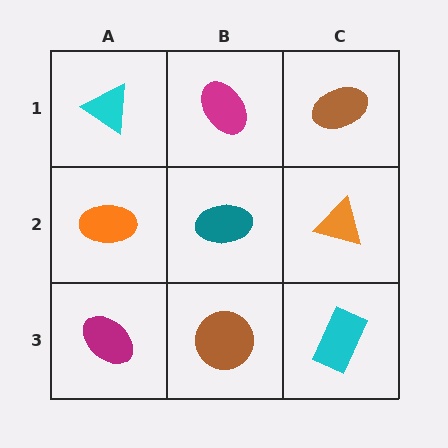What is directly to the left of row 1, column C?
A magenta ellipse.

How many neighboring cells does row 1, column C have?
2.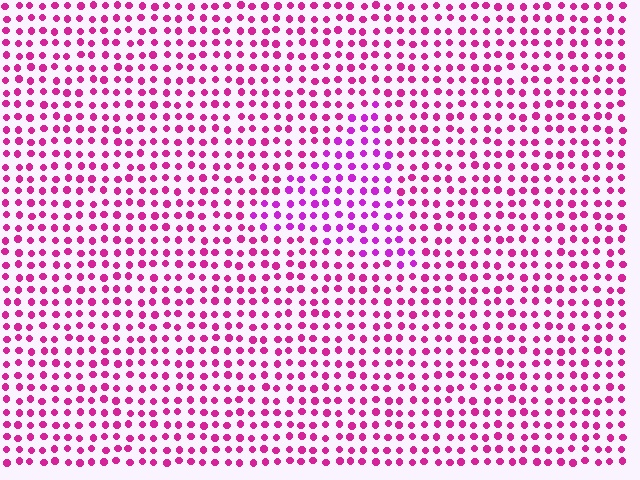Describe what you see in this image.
The image is filled with small magenta elements in a uniform arrangement. A triangle-shaped region is visible where the elements are tinted to a slightly different hue, forming a subtle color boundary.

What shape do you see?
I see a triangle.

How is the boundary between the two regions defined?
The boundary is defined purely by a slight shift in hue (about 24 degrees). Spacing, size, and orientation are identical on both sides.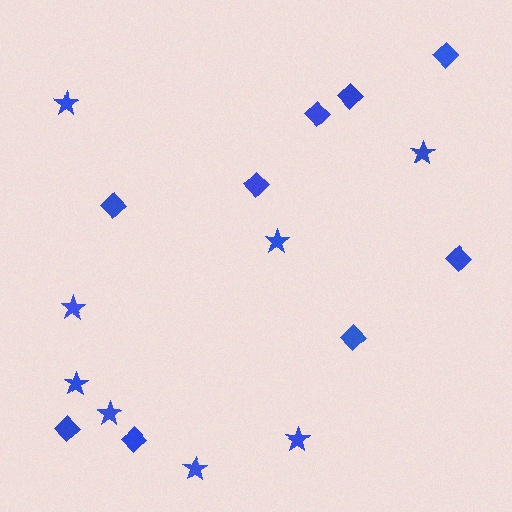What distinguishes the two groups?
There are 2 groups: one group of diamonds (9) and one group of stars (8).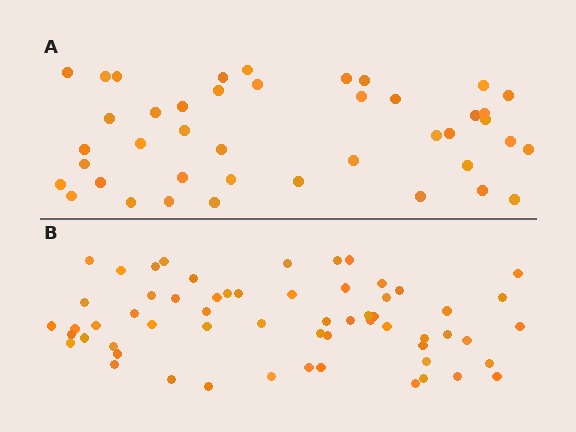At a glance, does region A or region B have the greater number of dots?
Region B (the bottom region) has more dots.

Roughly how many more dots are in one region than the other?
Region B has approximately 20 more dots than region A.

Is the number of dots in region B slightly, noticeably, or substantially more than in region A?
Region B has noticeably more, but not dramatically so. The ratio is roughly 1.4 to 1.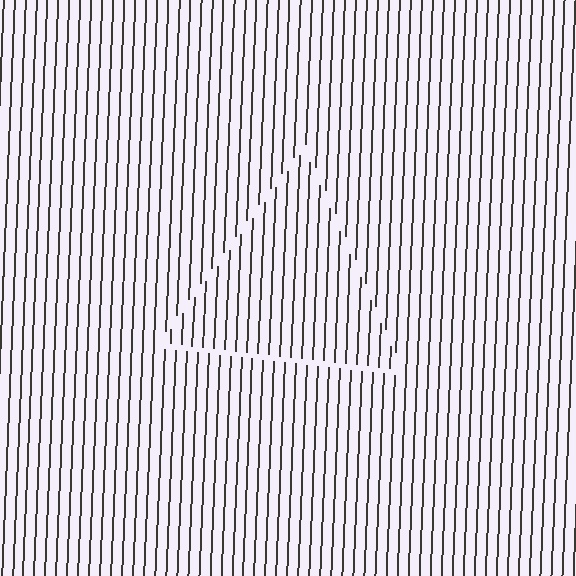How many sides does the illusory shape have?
3 sides — the line-ends trace a triangle.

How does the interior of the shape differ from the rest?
The interior of the shape contains the same grating, shifted by half a period — the contour is defined by the phase discontinuity where line-ends from the inner and outer gratings abut.